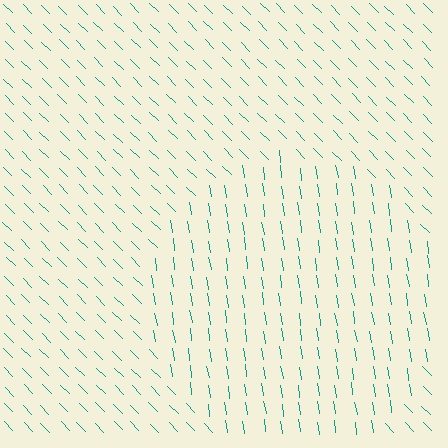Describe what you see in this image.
The image is filled with small teal line segments. A circle region in the image has lines oriented differently from the surrounding lines, creating a visible texture boundary.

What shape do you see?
I see a circle.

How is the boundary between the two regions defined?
The boundary is defined purely by a change in line orientation (approximately 36 degrees difference). All lines are the same color and thickness.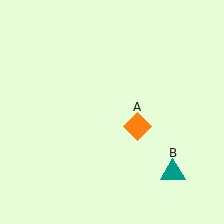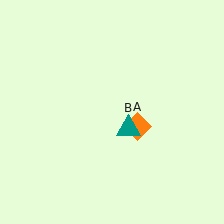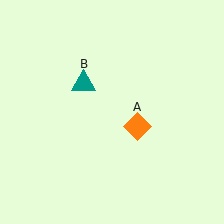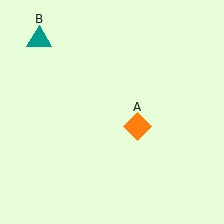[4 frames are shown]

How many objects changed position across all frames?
1 object changed position: teal triangle (object B).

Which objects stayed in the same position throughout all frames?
Orange diamond (object A) remained stationary.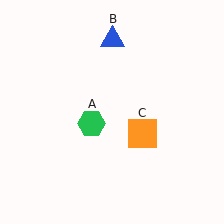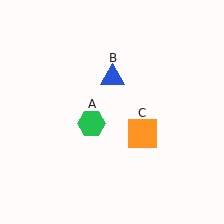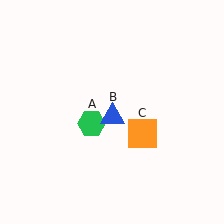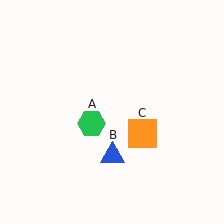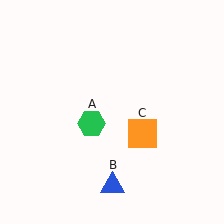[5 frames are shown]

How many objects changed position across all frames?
1 object changed position: blue triangle (object B).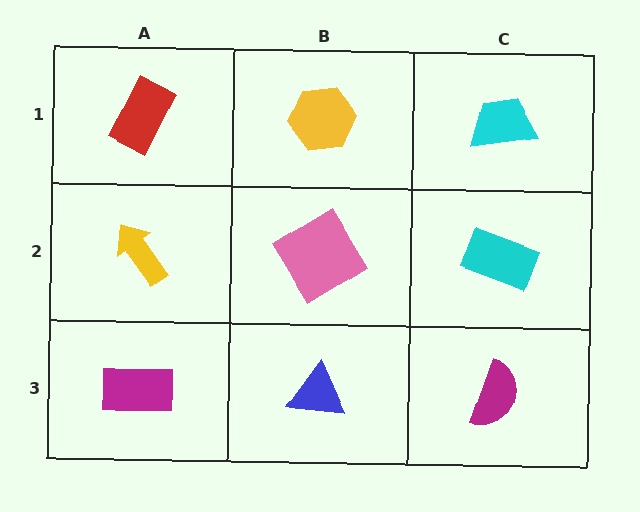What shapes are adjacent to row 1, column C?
A cyan rectangle (row 2, column C), a yellow hexagon (row 1, column B).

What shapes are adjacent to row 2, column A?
A red rectangle (row 1, column A), a magenta rectangle (row 3, column A), a pink diamond (row 2, column B).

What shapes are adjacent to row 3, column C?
A cyan rectangle (row 2, column C), a blue triangle (row 3, column B).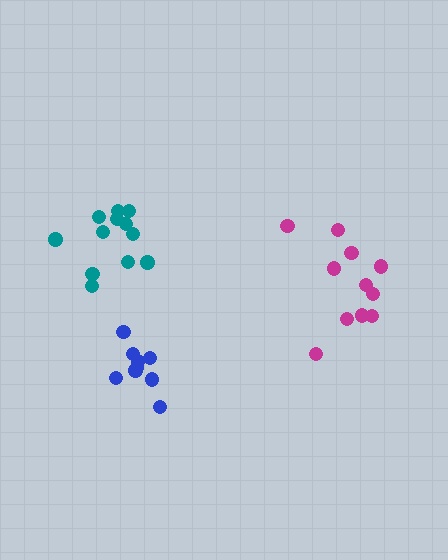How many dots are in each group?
Group 1: 11 dots, Group 2: 9 dots, Group 3: 12 dots (32 total).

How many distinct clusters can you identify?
There are 3 distinct clusters.